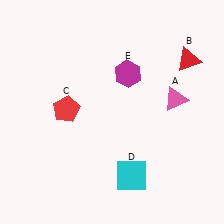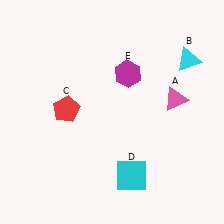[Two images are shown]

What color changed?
The triangle (B) changed from red in Image 1 to cyan in Image 2.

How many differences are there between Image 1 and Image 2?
There is 1 difference between the two images.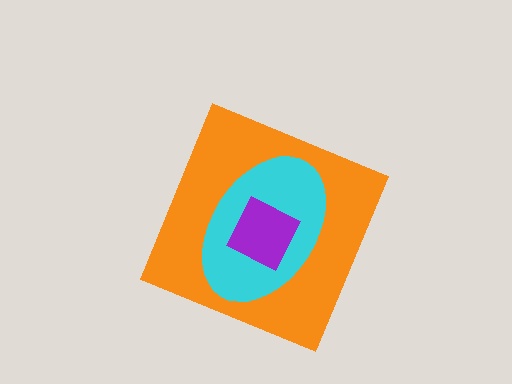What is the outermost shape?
The orange diamond.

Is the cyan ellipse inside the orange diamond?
Yes.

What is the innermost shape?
The purple square.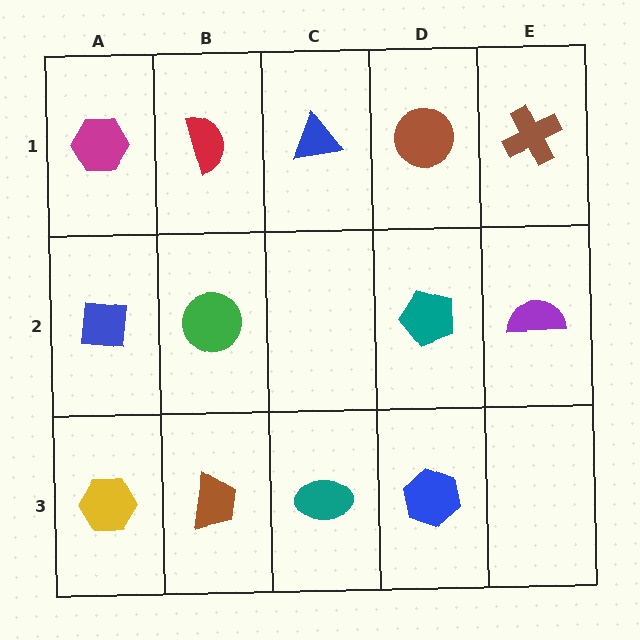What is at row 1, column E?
A brown cross.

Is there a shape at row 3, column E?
No, that cell is empty.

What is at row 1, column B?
A red semicircle.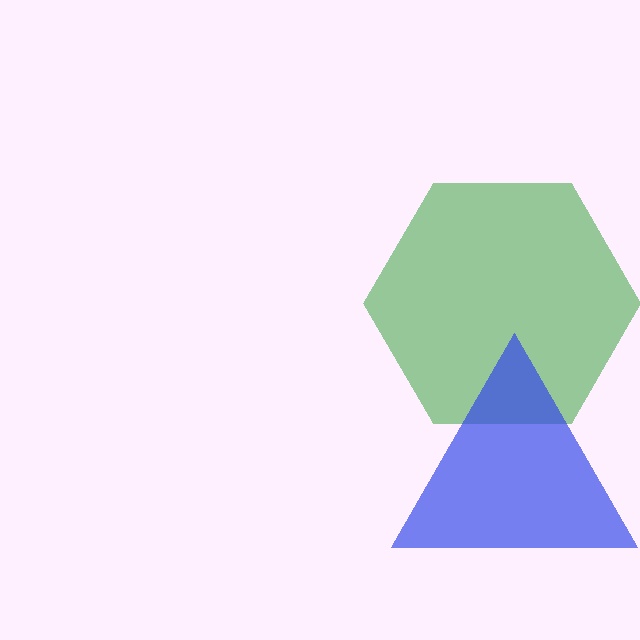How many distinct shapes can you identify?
There are 2 distinct shapes: a green hexagon, a blue triangle.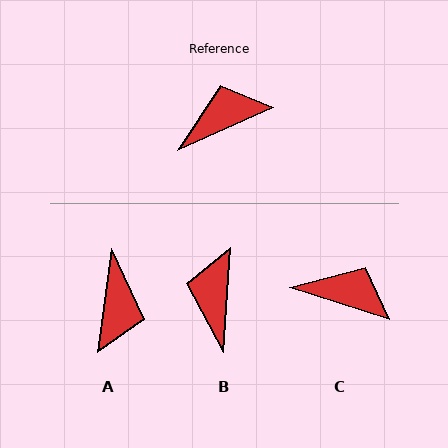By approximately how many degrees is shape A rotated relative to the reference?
Approximately 122 degrees clockwise.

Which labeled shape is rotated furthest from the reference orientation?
A, about 122 degrees away.